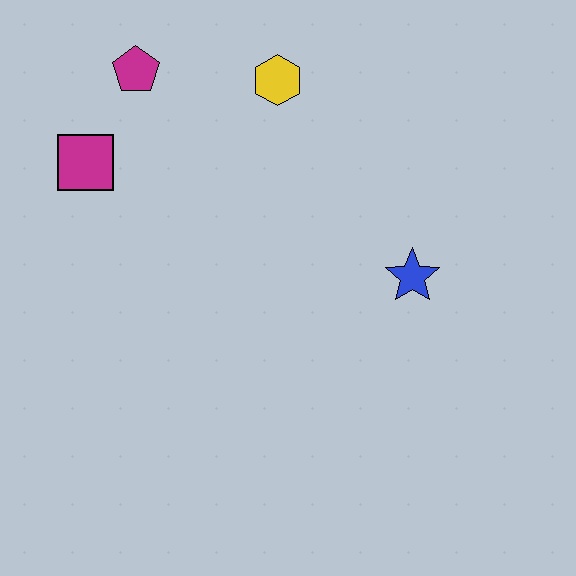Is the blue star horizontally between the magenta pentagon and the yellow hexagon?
No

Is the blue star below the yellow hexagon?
Yes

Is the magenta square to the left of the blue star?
Yes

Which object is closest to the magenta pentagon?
The magenta square is closest to the magenta pentagon.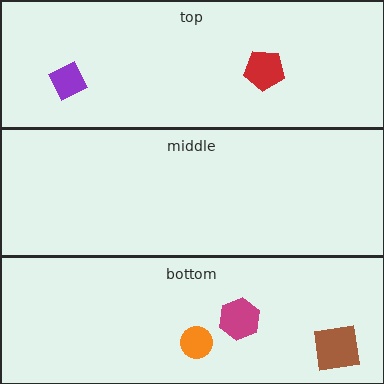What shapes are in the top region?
The purple diamond, the red pentagon.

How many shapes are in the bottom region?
3.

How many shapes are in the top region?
2.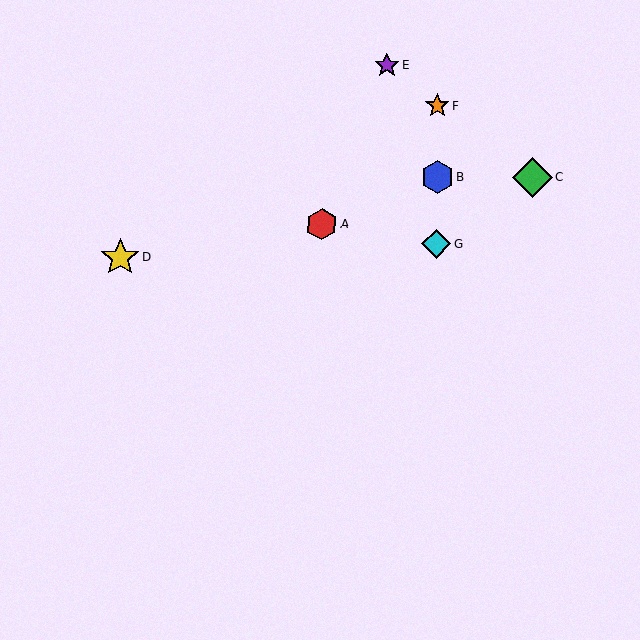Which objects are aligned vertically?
Objects B, F, G are aligned vertically.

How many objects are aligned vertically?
3 objects (B, F, G) are aligned vertically.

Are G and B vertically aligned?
Yes, both are at x≈437.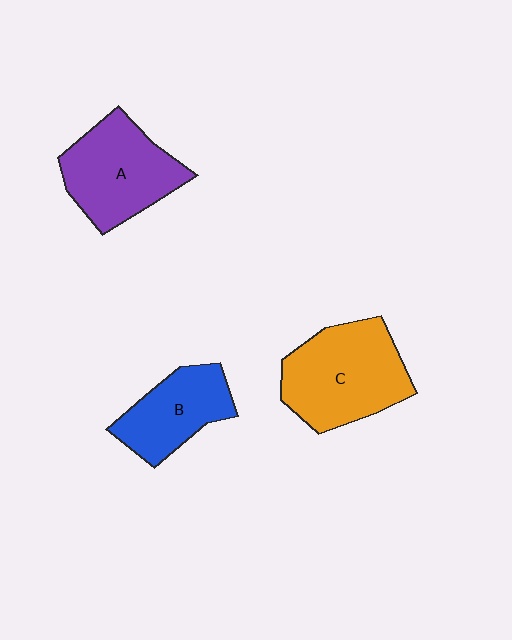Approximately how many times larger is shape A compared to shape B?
Approximately 1.3 times.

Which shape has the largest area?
Shape C (orange).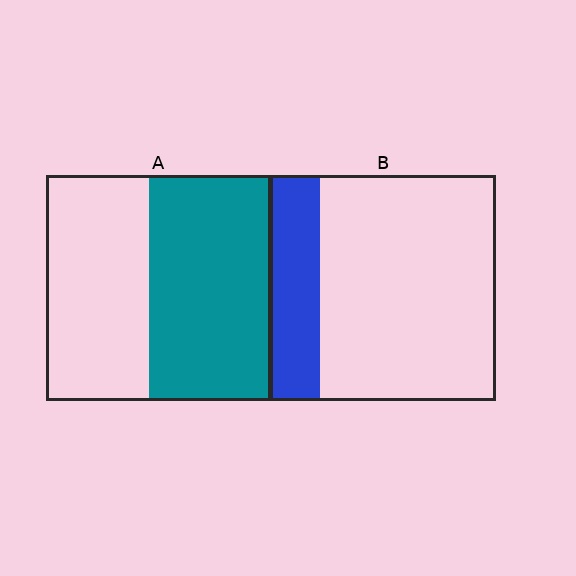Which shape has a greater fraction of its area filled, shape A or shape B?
Shape A.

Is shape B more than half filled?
No.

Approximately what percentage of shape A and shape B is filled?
A is approximately 55% and B is approximately 20%.